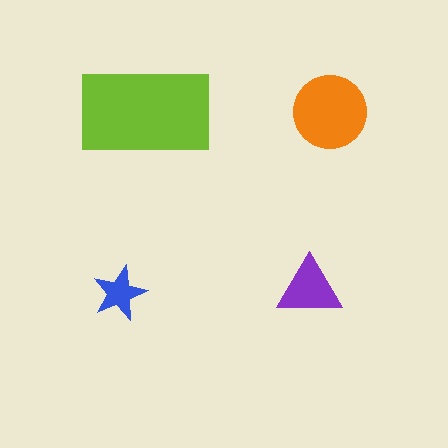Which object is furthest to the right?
The orange circle is rightmost.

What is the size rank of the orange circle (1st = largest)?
2nd.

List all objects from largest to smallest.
The lime rectangle, the orange circle, the purple triangle, the blue star.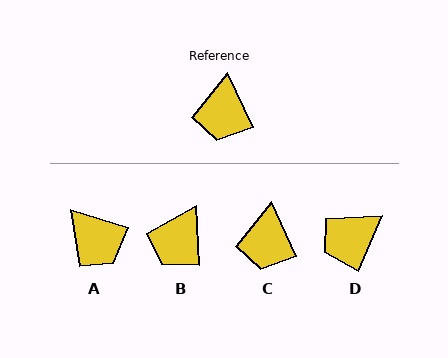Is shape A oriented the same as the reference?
No, it is off by about 48 degrees.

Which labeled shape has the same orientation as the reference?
C.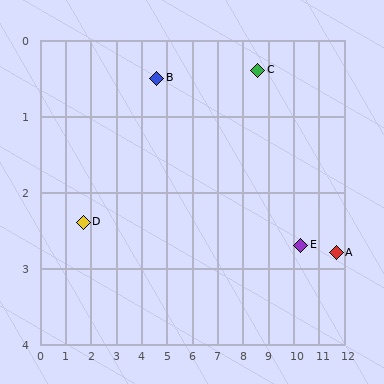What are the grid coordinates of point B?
Point B is at approximately (4.6, 0.5).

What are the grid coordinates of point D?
Point D is at approximately (1.7, 2.4).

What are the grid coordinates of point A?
Point A is at approximately (11.7, 2.8).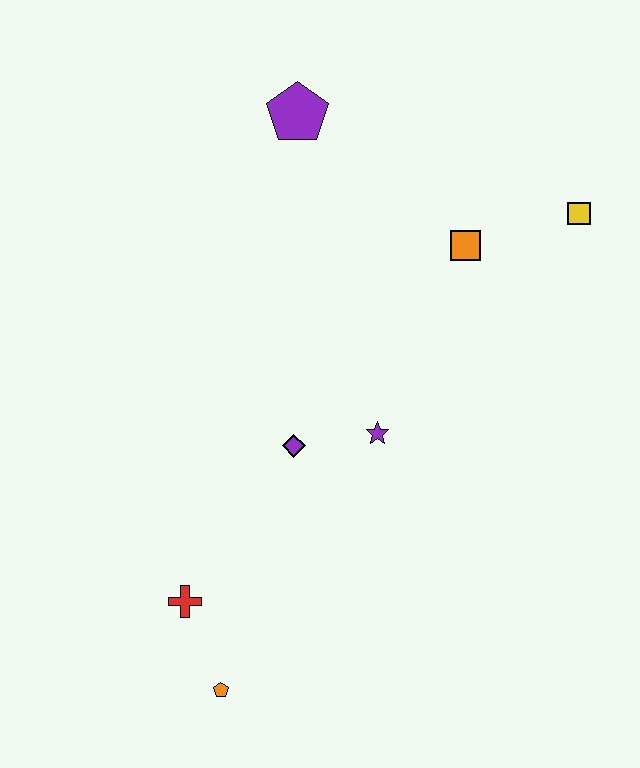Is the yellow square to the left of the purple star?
No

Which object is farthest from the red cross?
The yellow square is farthest from the red cross.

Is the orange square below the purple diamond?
No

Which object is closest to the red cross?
The orange pentagon is closest to the red cross.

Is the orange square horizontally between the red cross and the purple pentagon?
No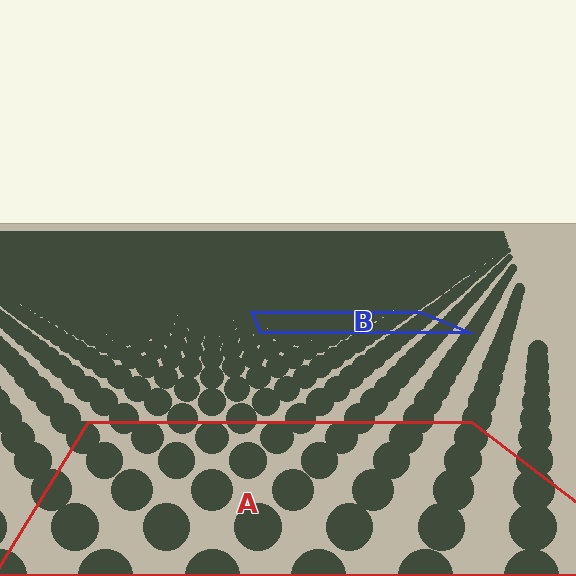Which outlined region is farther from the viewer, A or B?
Region B is farther from the viewer — the texture elements inside it appear smaller and more densely packed.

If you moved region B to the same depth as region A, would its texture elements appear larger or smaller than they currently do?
They would appear larger. At a closer depth, the same texture elements are projected at a bigger on-screen size.